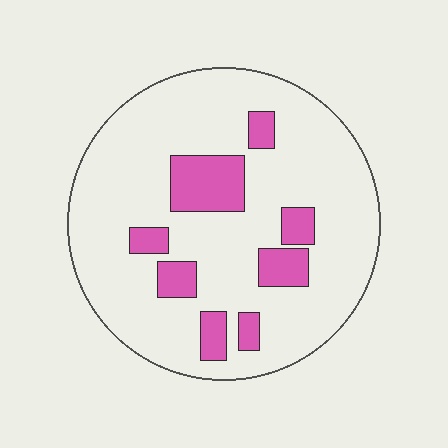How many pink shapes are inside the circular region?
8.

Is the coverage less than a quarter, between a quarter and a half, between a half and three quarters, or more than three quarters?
Less than a quarter.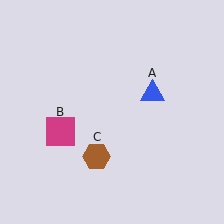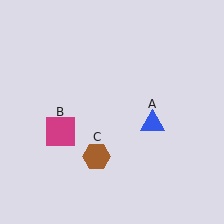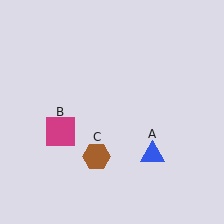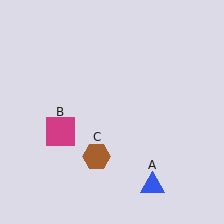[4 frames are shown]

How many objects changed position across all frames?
1 object changed position: blue triangle (object A).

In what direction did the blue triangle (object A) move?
The blue triangle (object A) moved down.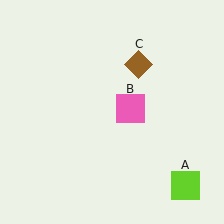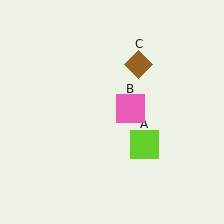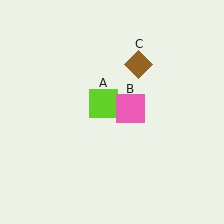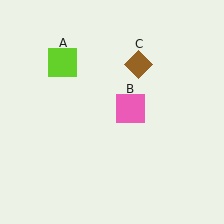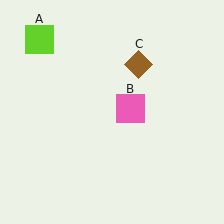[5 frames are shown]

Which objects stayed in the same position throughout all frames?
Pink square (object B) and brown diamond (object C) remained stationary.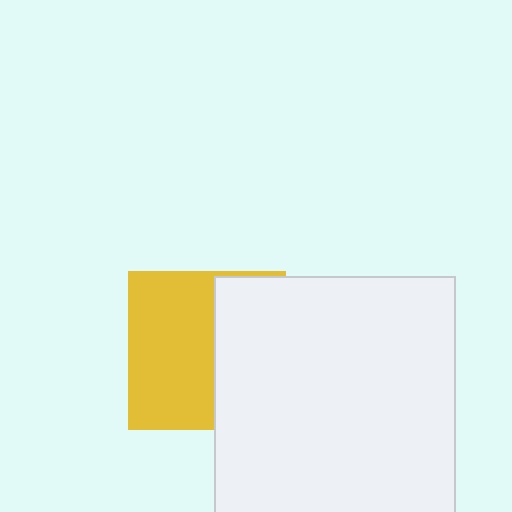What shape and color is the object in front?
The object in front is a white square.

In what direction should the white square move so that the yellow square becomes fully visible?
The white square should move right. That is the shortest direction to clear the overlap and leave the yellow square fully visible.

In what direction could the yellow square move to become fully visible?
The yellow square could move left. That would shift it out from behind the white square entirely.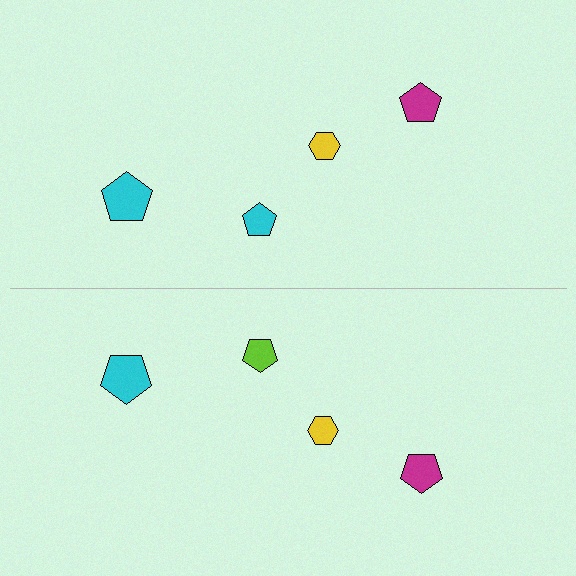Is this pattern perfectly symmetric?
No, the pattern is not perfectly symmetric. The lime pentagon on the bottom side breaks the symmetry — its mirror counterpart is cyan.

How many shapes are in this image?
There are 8 shapes in this image.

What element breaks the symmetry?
The lime pentagon on the bottom side breaks the symmetry — its mirror counterpart is cyan.